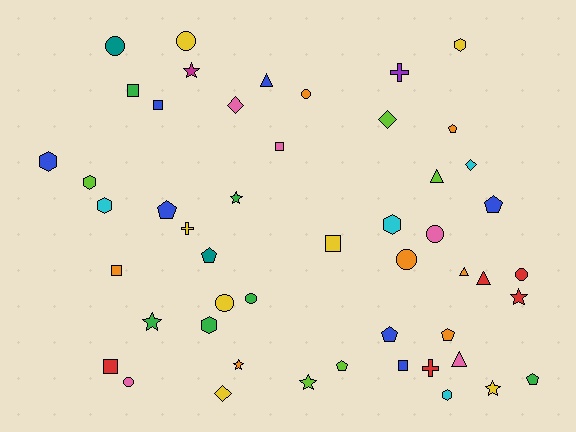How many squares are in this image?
There are 7 squares.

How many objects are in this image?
There are 50 objects.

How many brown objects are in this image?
There are no brown objects.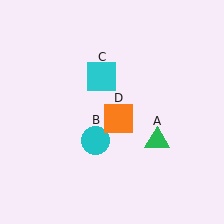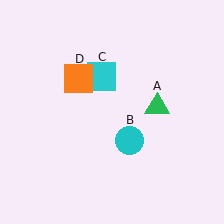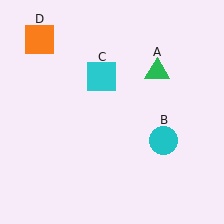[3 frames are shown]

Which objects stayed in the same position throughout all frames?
Cyan square (object C) remained stationary.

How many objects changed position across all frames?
3 objects changed position: green triangle (object A), cyan circle (object B), orange square (object D).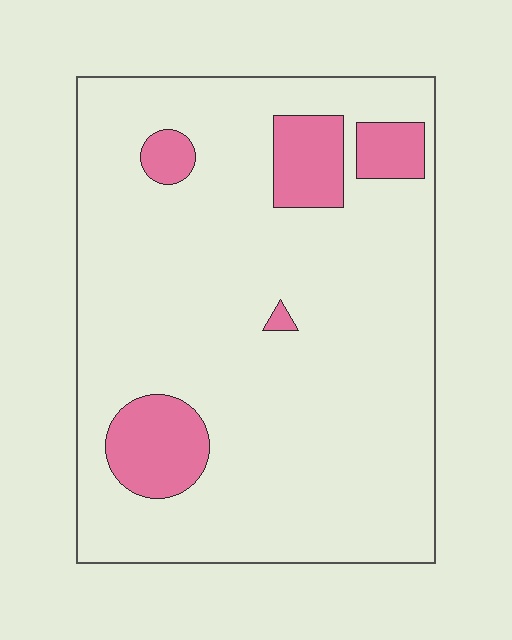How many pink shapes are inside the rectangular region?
5.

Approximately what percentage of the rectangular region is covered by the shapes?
Approximately 15%.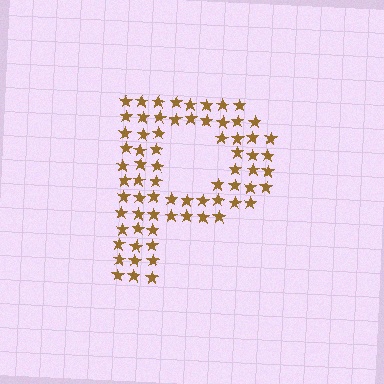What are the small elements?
The small elements are stars.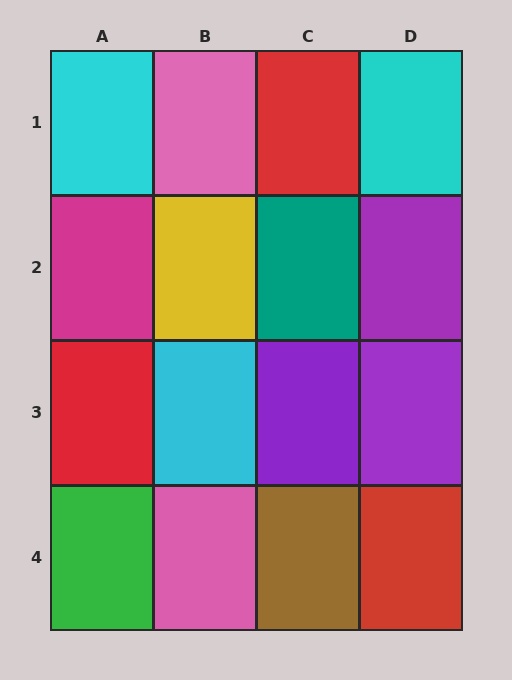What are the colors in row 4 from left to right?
Green, pink, brown, red.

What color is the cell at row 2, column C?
Teal.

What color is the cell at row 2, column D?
Purple.